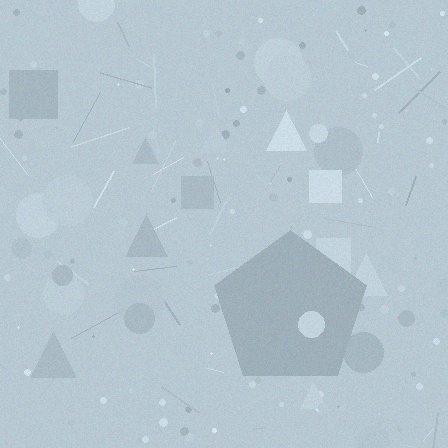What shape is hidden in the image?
A pentagon is hidden in the image.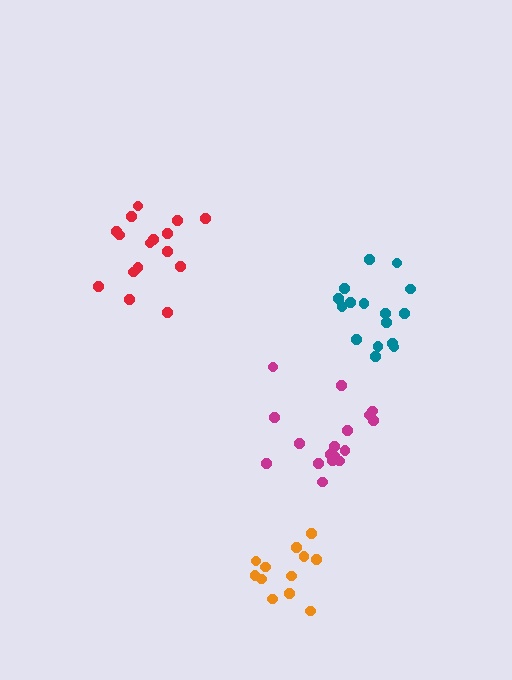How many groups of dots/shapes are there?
There are 4 groups.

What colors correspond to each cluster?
The clusters are colored: red, magenta, orange, teal.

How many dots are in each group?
Group 1: 16 dots, Group 2: 17 dots, Group 3: 12 dots, Group 4: 16 dots (61 total).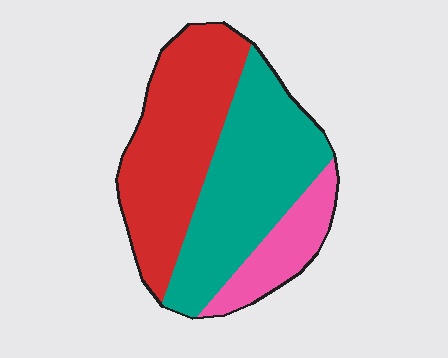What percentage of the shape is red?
Red takes up between a third and a half of the shape.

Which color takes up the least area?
Pink, at roughly 15%.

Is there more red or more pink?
Red.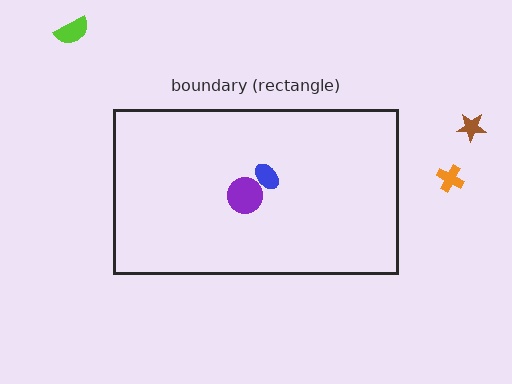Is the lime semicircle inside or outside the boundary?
Outside.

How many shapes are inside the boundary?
2 inside, 3 outside.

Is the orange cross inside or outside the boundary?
Outside.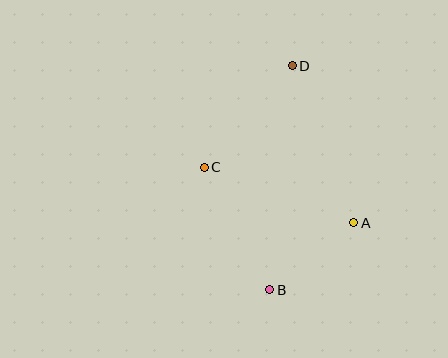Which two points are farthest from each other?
Points B and D are farthest from each other.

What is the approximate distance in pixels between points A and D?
The distance between A and D is approximately 169 pixels.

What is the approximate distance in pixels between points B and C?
The distance between B and C is approximately 139 pixels.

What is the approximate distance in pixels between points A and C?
The distance between A and C is approximately 160 pixels.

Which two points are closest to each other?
Points A and B are closest to each other.